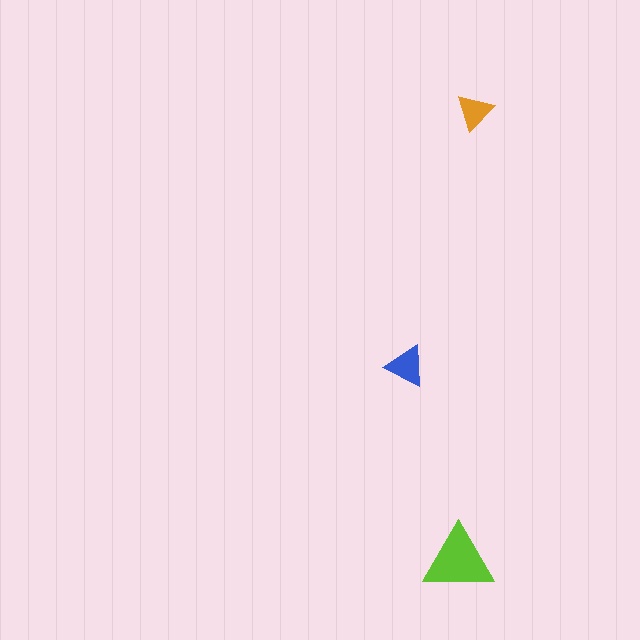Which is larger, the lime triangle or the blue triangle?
The lime one.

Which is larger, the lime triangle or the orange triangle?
The lime one.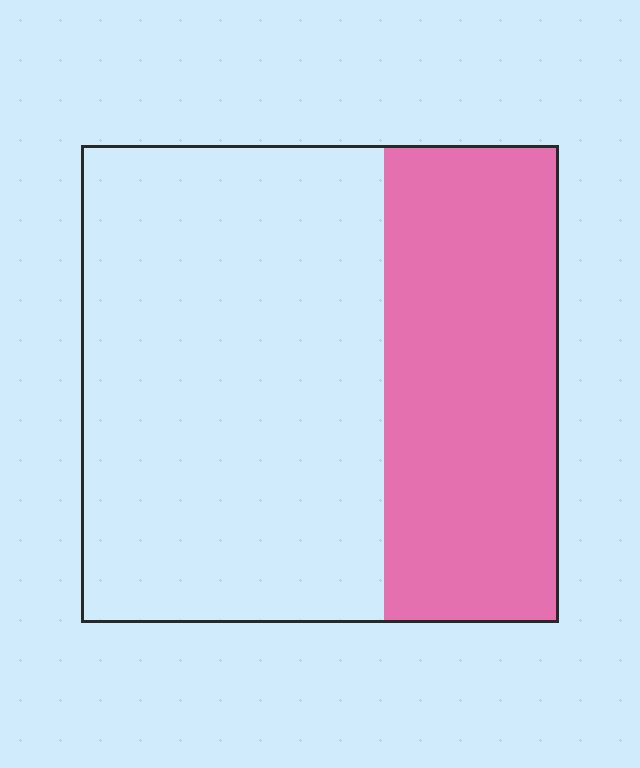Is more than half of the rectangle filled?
No.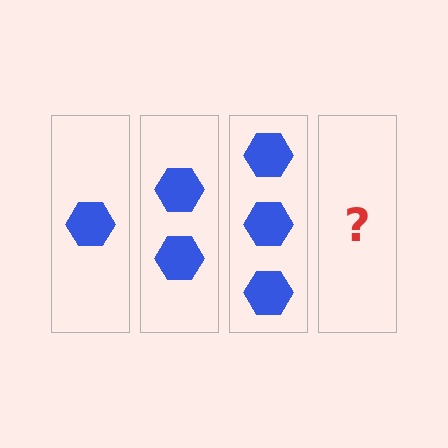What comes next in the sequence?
The next element should be 4 hexagons.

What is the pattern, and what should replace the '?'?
The pattern is that each step adds one more hexagon. The '?' should be 4 hexagons.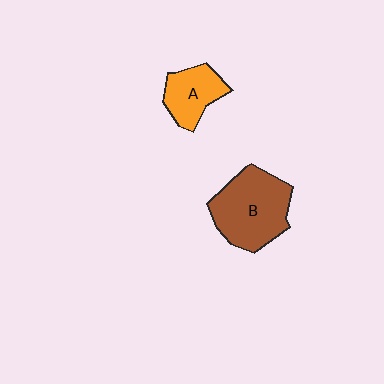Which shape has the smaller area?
Shape A (orange).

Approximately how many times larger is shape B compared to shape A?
Approximately 1.8 times.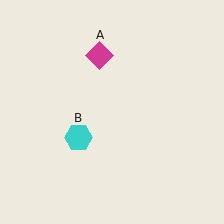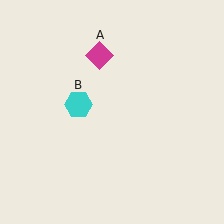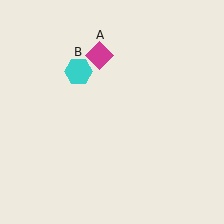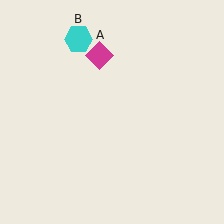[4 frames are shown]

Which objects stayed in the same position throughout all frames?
Magenta diamond (object A) remained stationary.